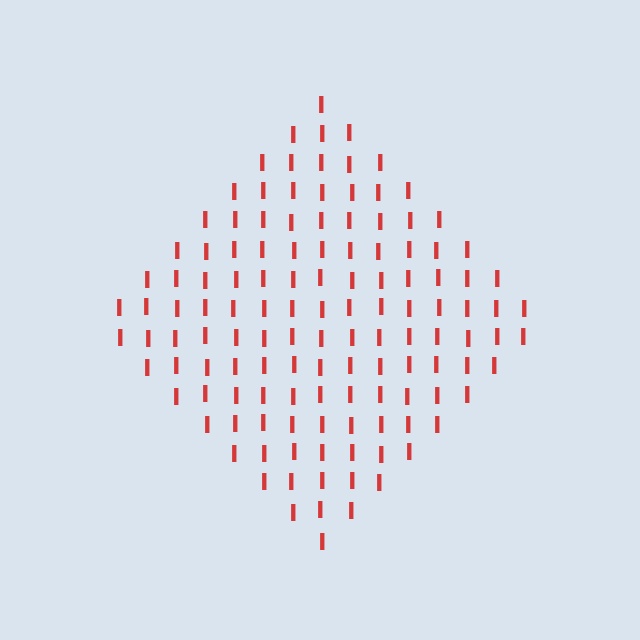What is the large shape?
The large shape is a diamond.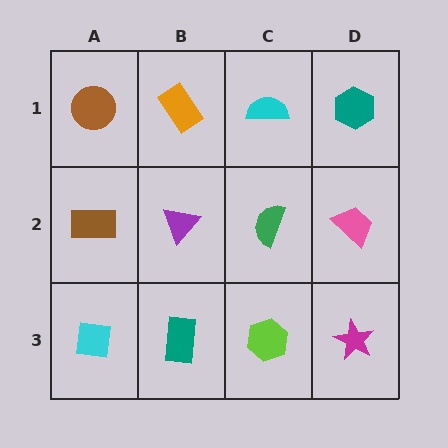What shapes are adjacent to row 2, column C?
A cyan semicircle (row 1, column C), a lime hexagon (row 3, column C), a purple triangle (row 2, column B), a pink trapezoid (row 2, column D).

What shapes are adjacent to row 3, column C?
A green semicircle (row 2, column C), a teal rectangle (row 3, column B), a magenta star (row 3, column D).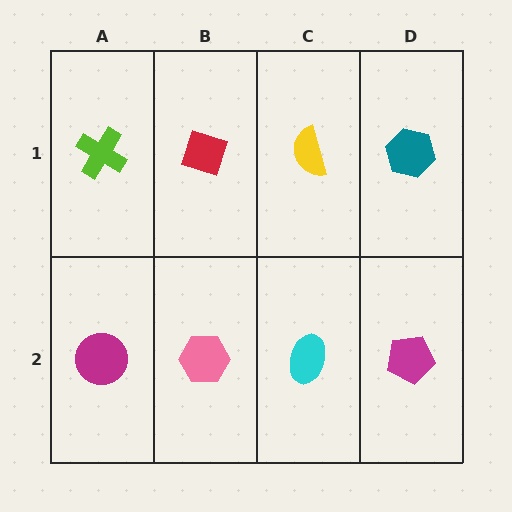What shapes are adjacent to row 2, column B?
A red diamond (row 1, column B), a magenta circle (row 2, column A), a cyan ellipse (row 2, column C).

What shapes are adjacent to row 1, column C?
A cyan ellipse (row 2, column C), a red diamond (row 1, column B), a teal hexagon (row 1, column D).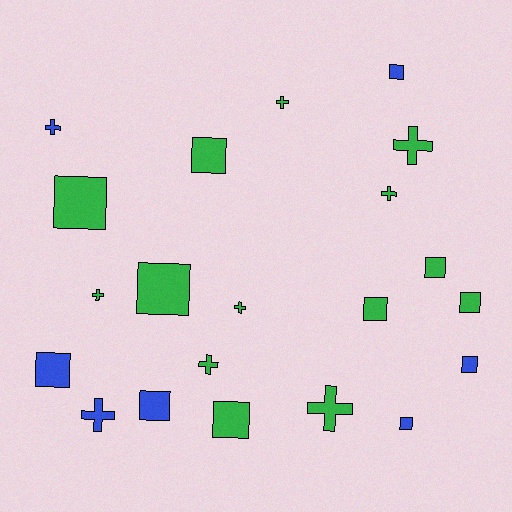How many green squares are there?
There are 7 green squares.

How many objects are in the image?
There are 21 objects.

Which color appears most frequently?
Green, with 14 objects.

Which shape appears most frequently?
Square, with 12 objects.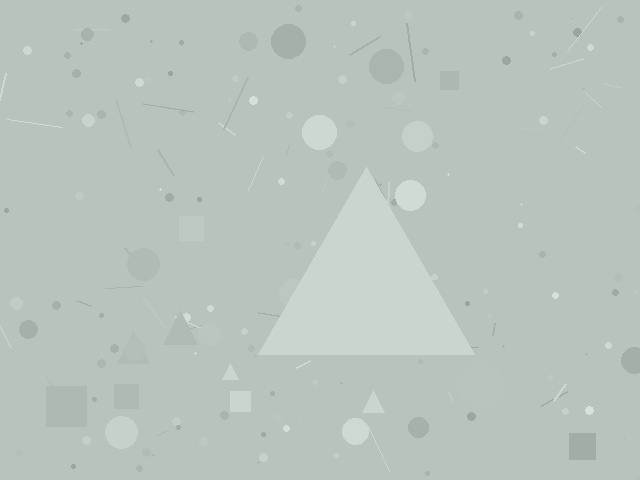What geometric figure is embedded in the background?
A triangle is embedded in the background.